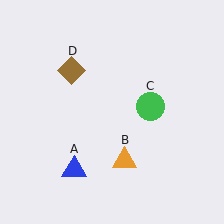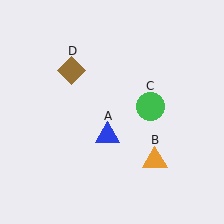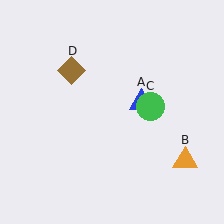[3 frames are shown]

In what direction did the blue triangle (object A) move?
The blue triangle (object A) moved up and to the right.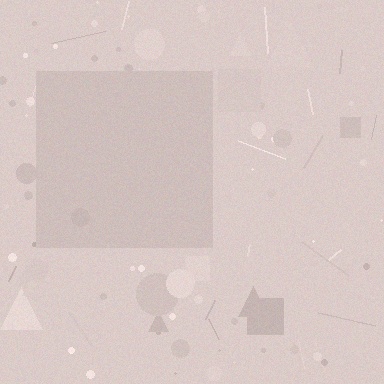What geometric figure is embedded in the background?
A square is embedded in the background.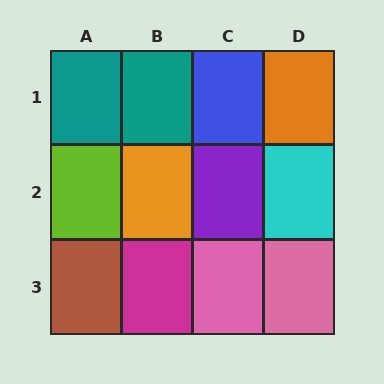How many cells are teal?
2 cells are teal.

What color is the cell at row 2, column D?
Cyan.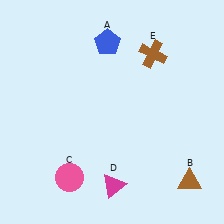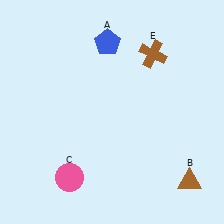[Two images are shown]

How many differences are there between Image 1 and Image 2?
There is 1 difference between the two images.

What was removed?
The magenta triangle (D) was removed in Image 2.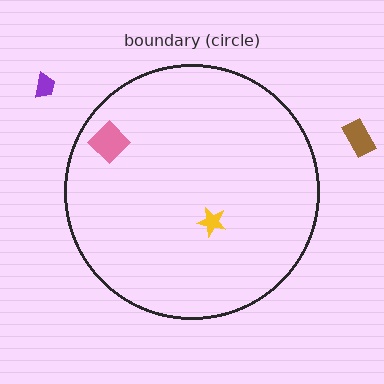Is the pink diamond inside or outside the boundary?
Inside.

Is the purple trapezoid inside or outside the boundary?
Outside.